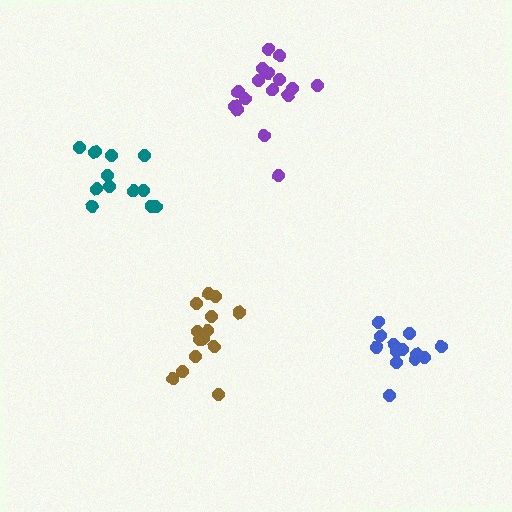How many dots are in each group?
Group 1: 12 dots, Group 2: 16 dots, Group 3: 13 dots, Group 4: 14 dots (55 total).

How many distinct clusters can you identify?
There are 4 distinct clusters.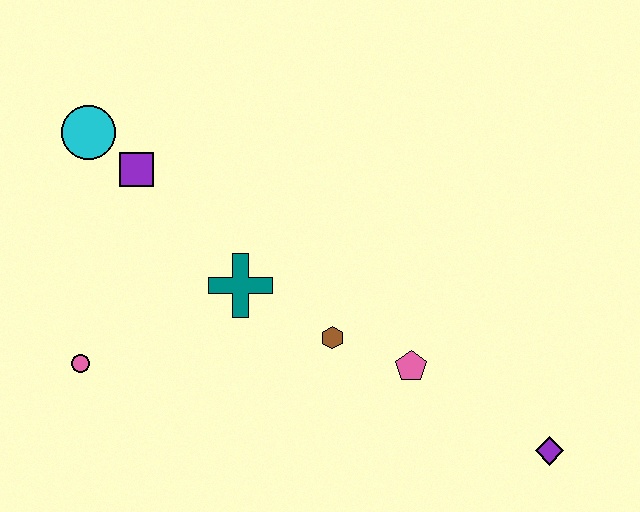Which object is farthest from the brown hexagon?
The cyan circle is farthest from the brown hexagon.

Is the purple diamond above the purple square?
No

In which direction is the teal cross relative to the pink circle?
The teal cross is to the right of the pink circle.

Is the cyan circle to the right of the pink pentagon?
No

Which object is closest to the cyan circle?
The purple square is closest to the cyan circle.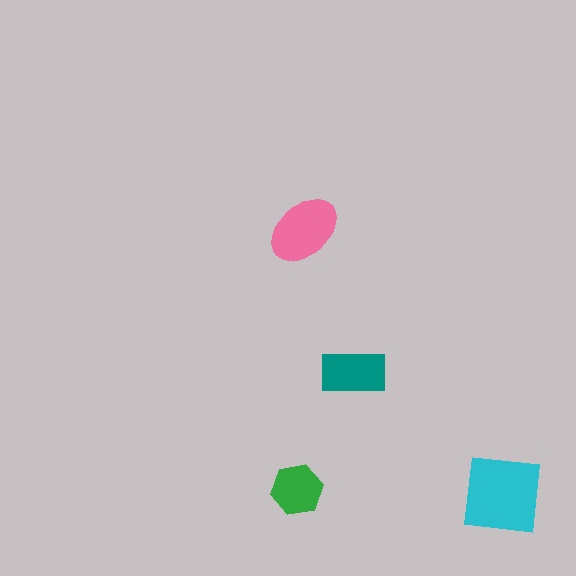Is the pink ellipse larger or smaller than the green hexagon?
Larger.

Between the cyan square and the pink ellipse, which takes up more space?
The cyan square.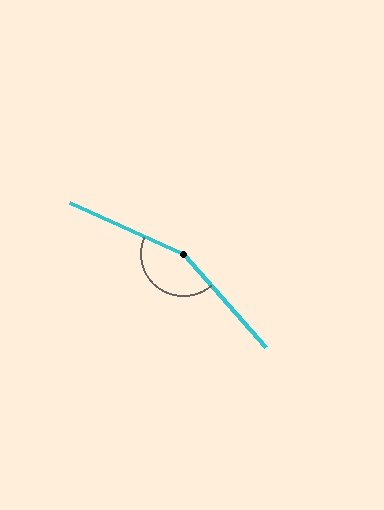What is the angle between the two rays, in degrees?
Approximately 155 degrees.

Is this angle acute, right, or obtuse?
It is obtuse.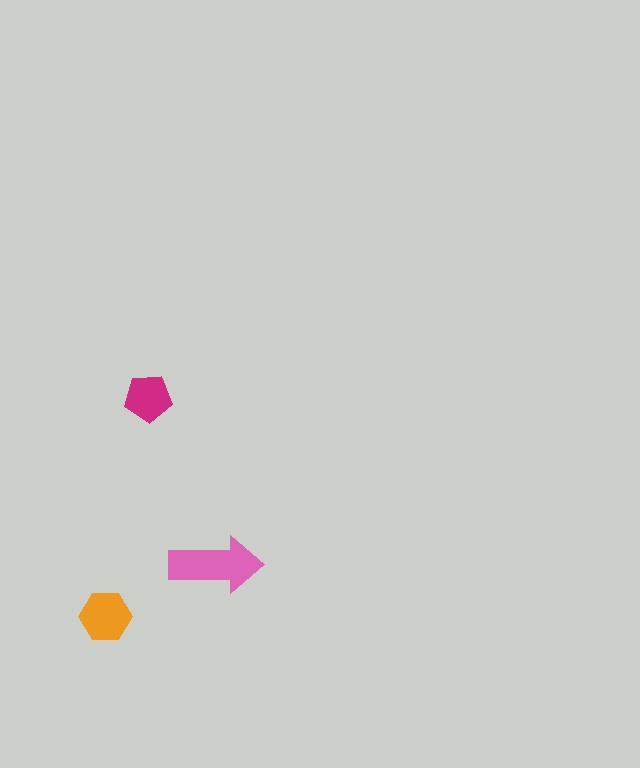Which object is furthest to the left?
The orange hexagon is leftmost.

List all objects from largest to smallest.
The pink arrow, the orange hexagon, the magenta pentagon.